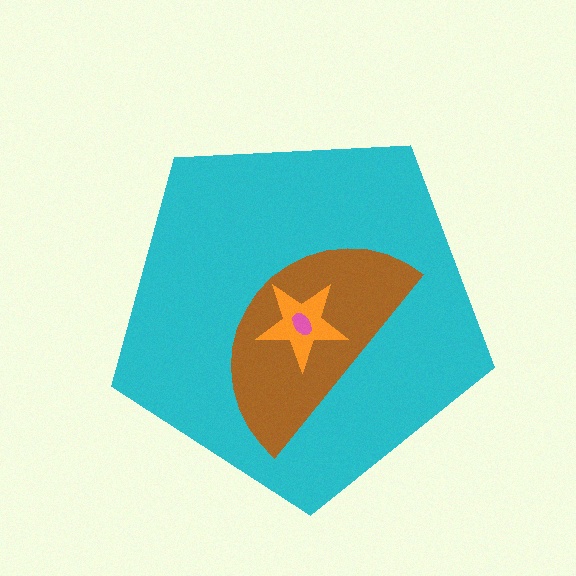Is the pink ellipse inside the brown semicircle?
Yes.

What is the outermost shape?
The cyan pentagon.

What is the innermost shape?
The pink ellipse.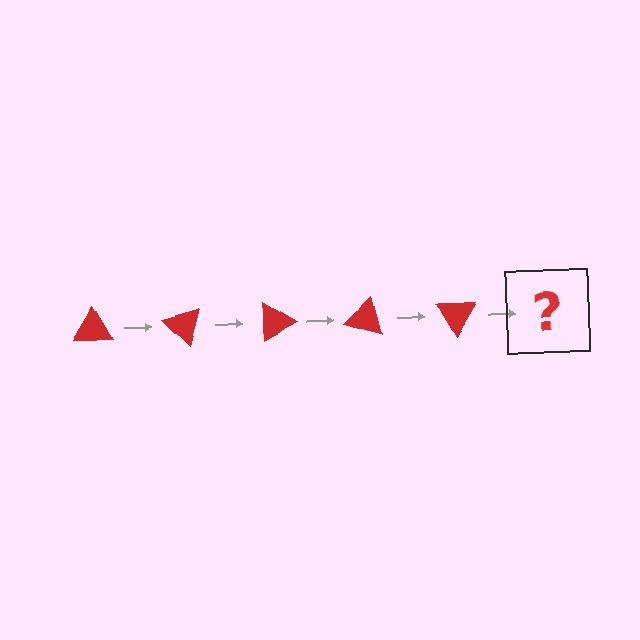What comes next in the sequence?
The next element should be a red triangle rotated 225 degrees.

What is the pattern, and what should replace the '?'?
The pattern is that the triangle rotates 45 degrees each step. The '?' should be a red triangle rotated 225 degrees.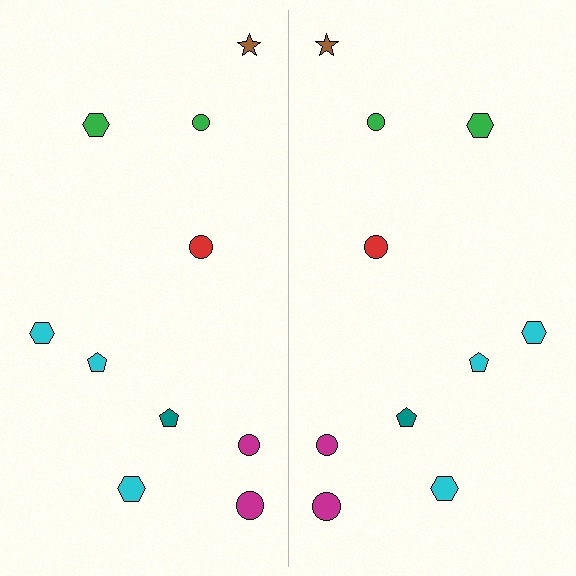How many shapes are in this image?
There are 20 shapes in this image.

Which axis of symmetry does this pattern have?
The pattern has a vertical axis of symmetry running through the center of the image.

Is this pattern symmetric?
Yes, this pattern has bilateral (reflection) symmetry.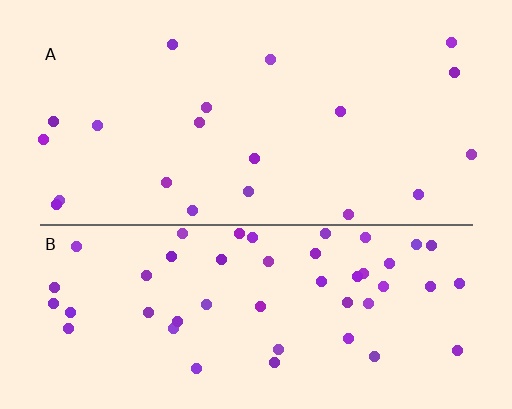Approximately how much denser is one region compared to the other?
Approximately 2.5× — region B over region A.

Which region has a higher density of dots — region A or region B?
B (the bottom).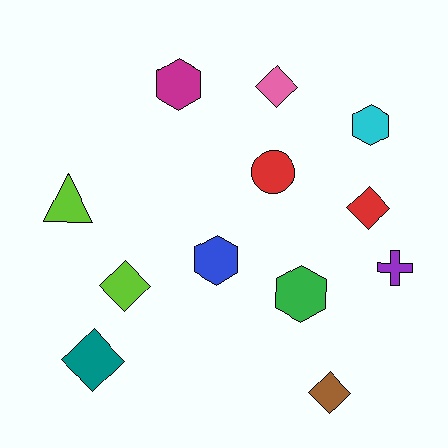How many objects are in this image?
There are 12 objects.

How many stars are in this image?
There are no stars.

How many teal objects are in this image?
There is 1 teal object.